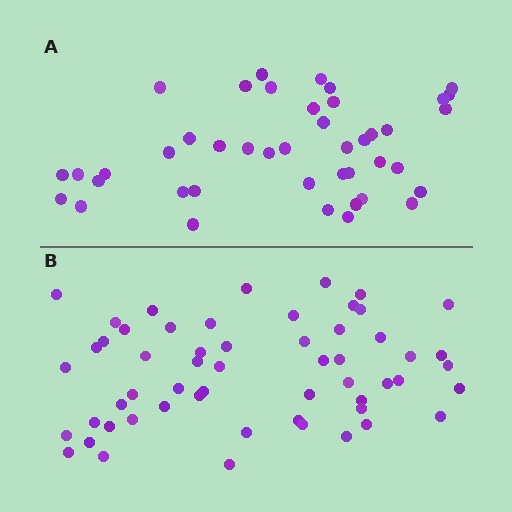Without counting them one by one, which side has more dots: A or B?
Region B (the bottom region) has more dots.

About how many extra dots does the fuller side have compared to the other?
Region B has approximately 15 more dots than region A.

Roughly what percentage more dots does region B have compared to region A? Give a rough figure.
About 30% more.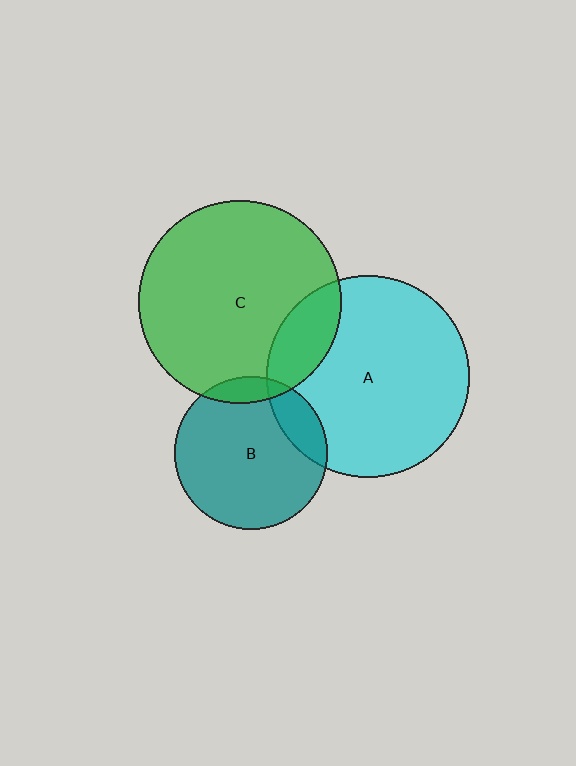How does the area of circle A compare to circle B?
Approximately 1.7 times.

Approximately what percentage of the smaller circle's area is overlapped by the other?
Approximately 15%.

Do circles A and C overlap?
Yes.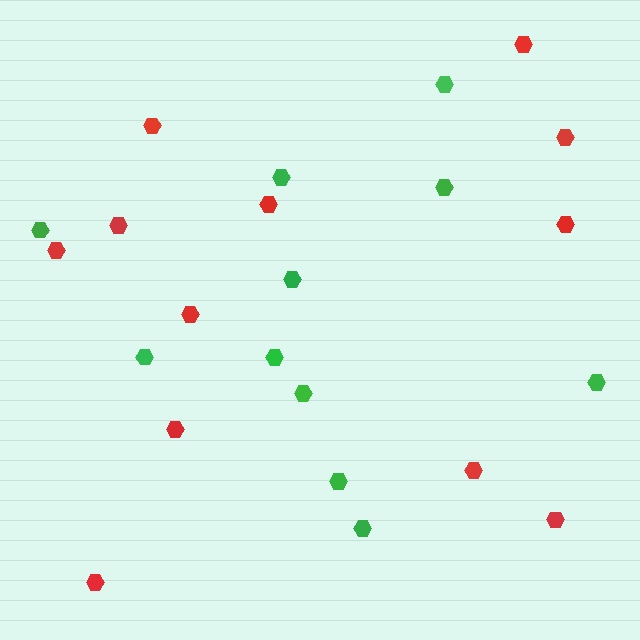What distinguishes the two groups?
There are 2 groups: one group of red hexagons (12) and one group of green hexagons (11).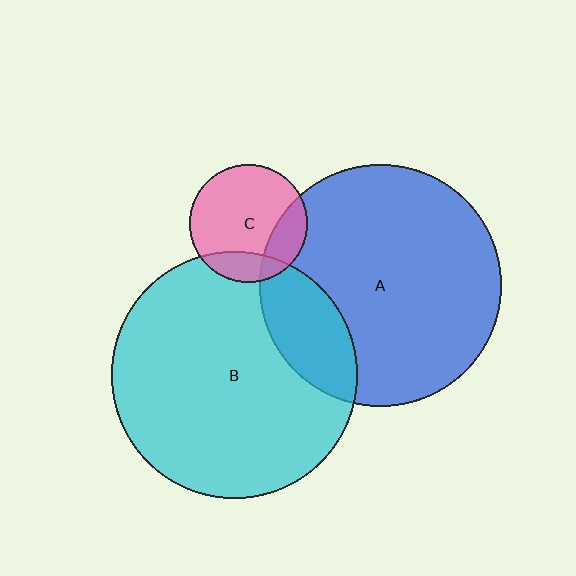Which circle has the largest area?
Circle B (cyan).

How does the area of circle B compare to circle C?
Approximately 4.4 times.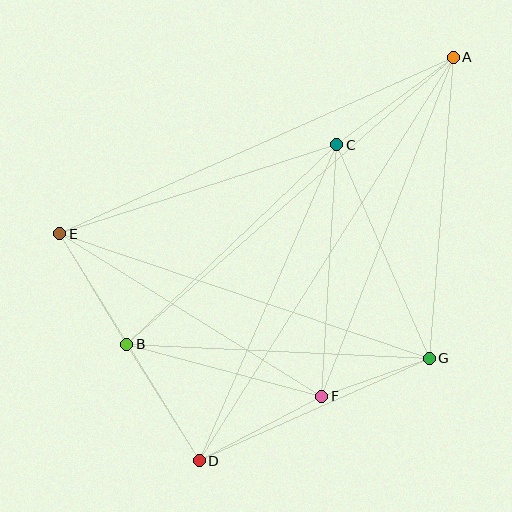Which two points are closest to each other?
Points F and G are closest to each other.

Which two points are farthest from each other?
Points A and D are farthest from each other.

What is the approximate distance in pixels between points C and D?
The distance between C and D is approximately 345 pixels.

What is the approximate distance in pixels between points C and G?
The distance between C and G is approximately 232 pixels.